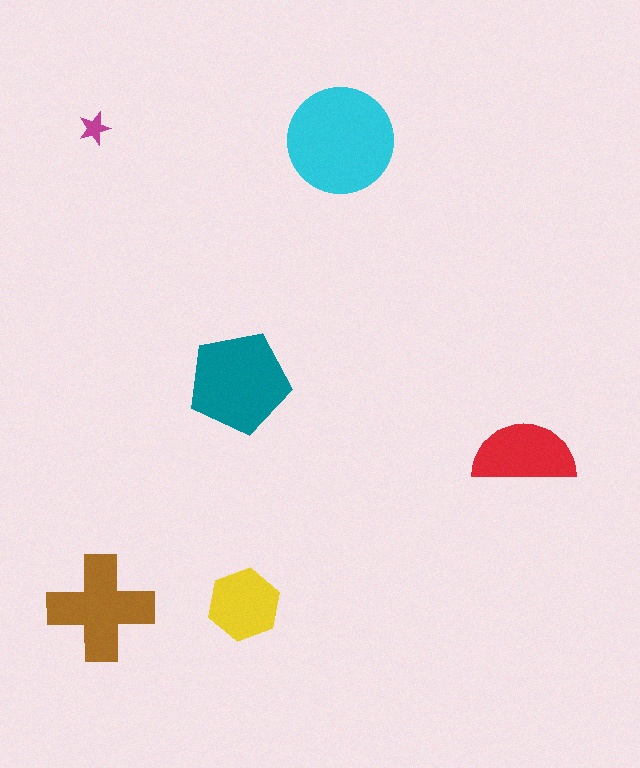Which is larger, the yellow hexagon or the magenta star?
The yellow hexagon.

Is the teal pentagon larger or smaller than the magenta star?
Larger.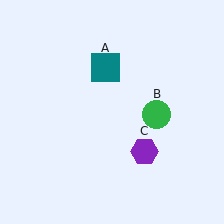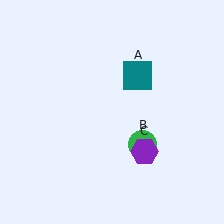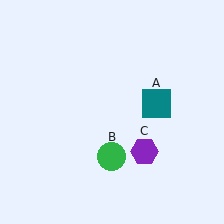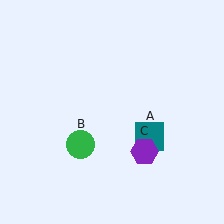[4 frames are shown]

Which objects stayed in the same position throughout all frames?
Purple hexagon (object C) remained stationary.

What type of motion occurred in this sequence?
The teal square (object A), green circle (object B) rotated clockwise around the center of the scene.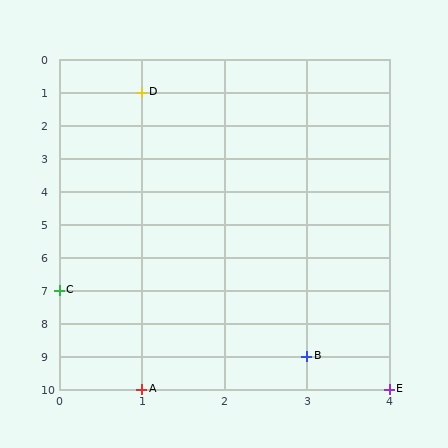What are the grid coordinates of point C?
Point C is at grid coordinates (0, 7).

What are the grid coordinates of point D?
Point D is at grid coordinates (1, 1).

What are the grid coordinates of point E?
Point E is at grid coordinates (4, 10).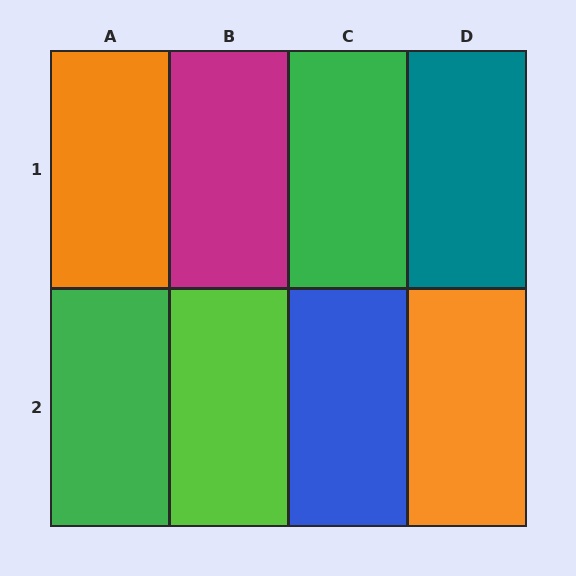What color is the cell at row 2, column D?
Orange.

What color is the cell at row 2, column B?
Lime.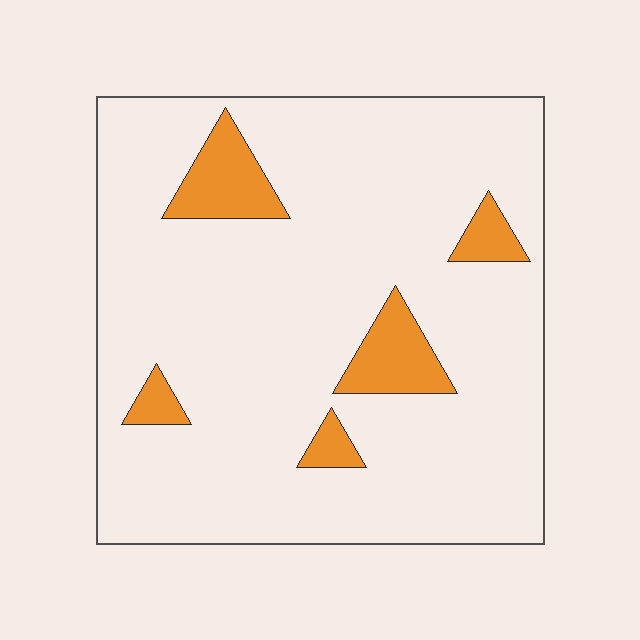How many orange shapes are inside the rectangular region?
5.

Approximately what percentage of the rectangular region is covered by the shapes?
Approximately 10%.